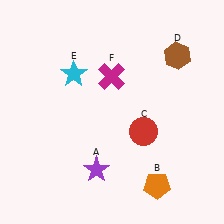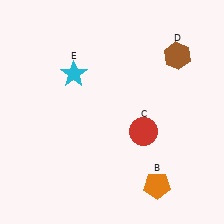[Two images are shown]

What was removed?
The magenta cross (F), the purple star (A) were removed in Image 2.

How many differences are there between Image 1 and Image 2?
There are 2 differences between the two images.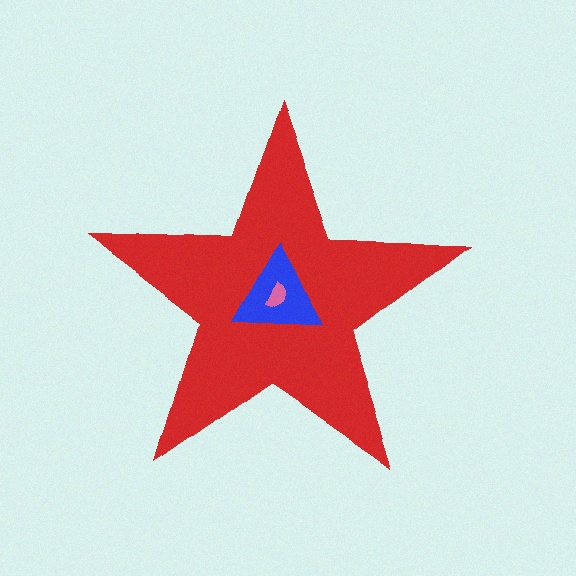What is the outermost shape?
The red star.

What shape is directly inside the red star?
The blue triangle.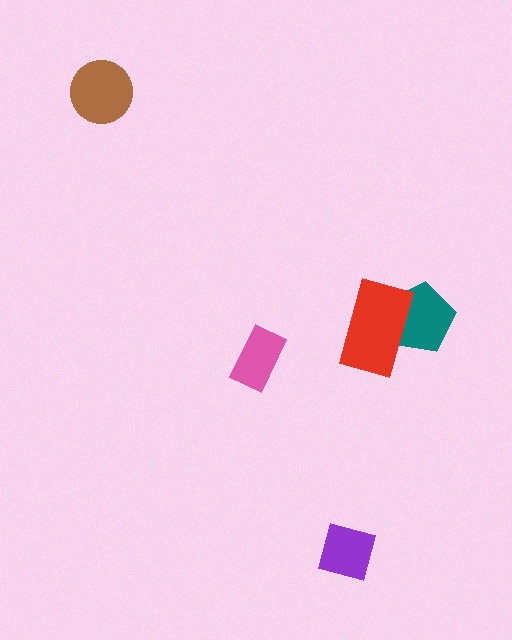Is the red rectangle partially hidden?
No, no other shape covers it.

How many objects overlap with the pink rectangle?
0 objects overlap with the pink rectangle.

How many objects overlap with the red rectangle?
1 object overlaps with the red rectangle.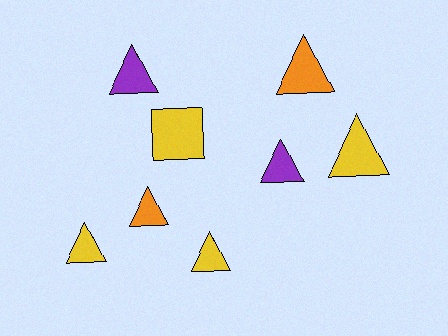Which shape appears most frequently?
Triangle, with 7 objects.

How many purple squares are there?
There are no purple squares.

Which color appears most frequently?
Yellow, with 4 objects.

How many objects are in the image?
There are 8 objects.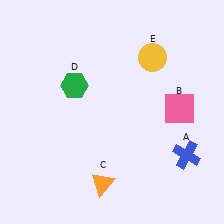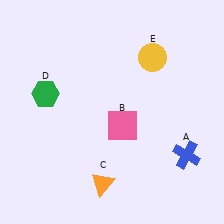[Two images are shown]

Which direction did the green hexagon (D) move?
The green hexagon (D) moved left.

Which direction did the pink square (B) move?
The pink square (B) moved left.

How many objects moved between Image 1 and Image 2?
2 objects moved between the two images.